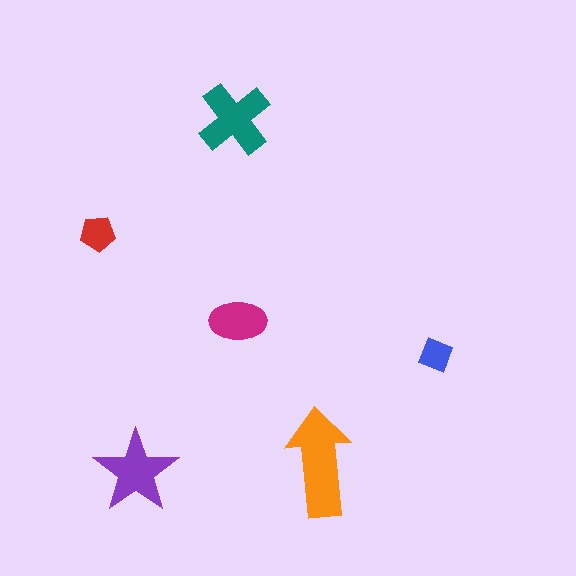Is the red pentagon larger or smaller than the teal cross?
Smaller.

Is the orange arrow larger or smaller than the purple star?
Larger.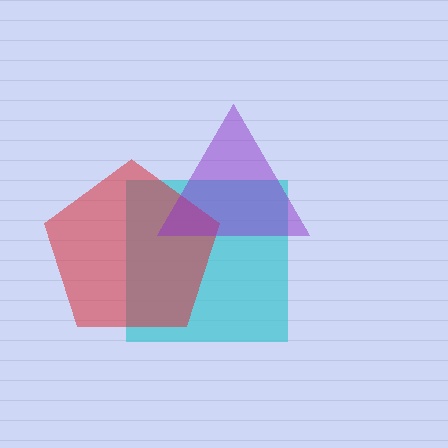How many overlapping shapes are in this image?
There are 3 overlapping shapes in the image.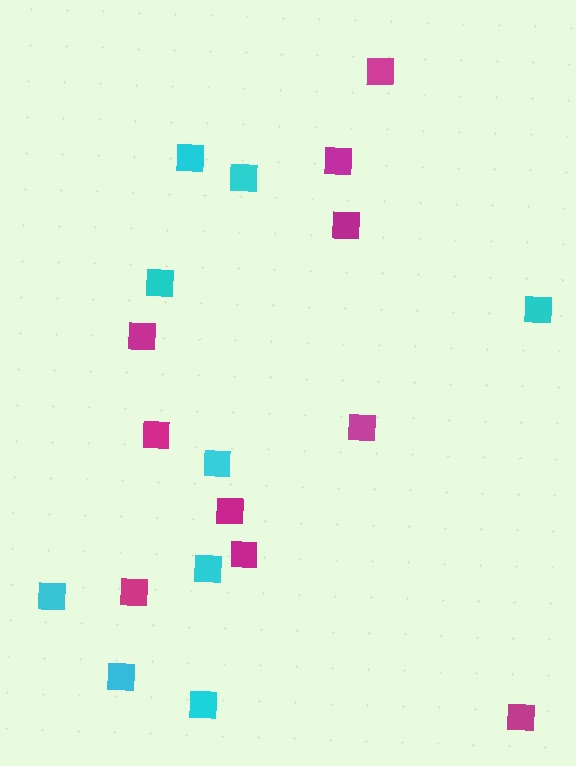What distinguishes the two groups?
There are 2 groups: one group of magenta squares (10) and one group of cyan squares (9).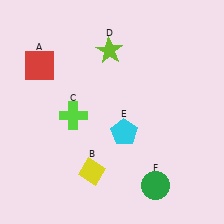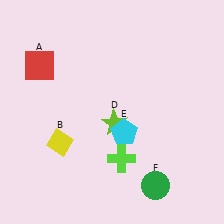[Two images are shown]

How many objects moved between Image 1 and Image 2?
3 objects moved between the two images.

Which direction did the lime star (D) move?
The lime star (D) moved down.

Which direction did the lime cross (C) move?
The lime cross (C) moved right.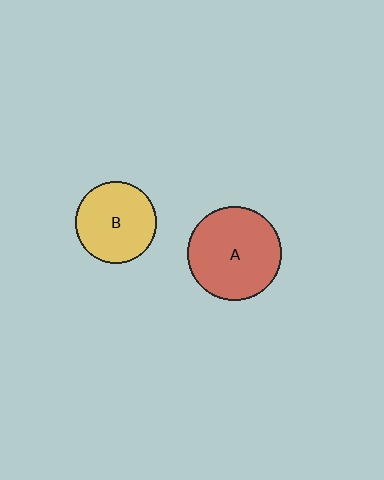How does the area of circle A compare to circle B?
Approximately 1.3 times.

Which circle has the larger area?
Circle A (red).